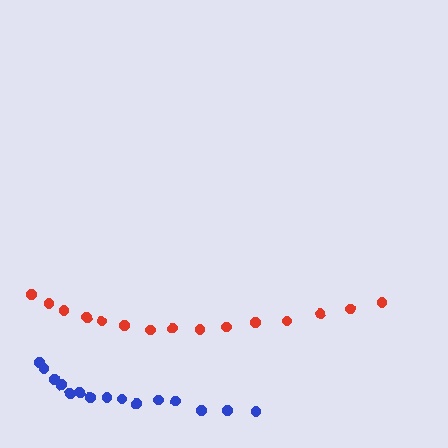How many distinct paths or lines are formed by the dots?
There are 2 distinct paths.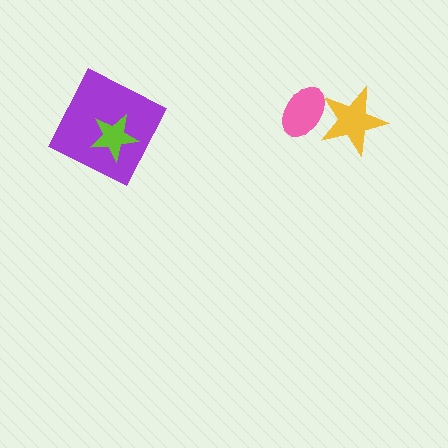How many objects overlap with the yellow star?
1 object overlaps with the yellow star.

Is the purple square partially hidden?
Yes, it is partially covered by another shape.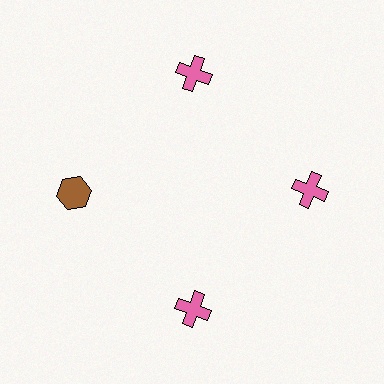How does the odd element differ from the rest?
It differs in both color (brown instead of pink) and shape (hexagon instead of cross).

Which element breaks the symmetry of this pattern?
The brown hexagon at roughly the 9 o'clock position breaks the symmetry. All other shapes are pink crosses.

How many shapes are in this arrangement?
There are 4 shapes arranged in a ring pattern.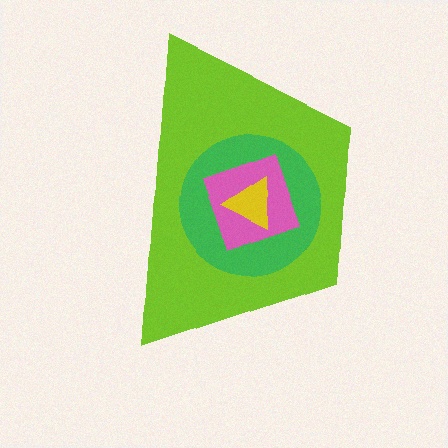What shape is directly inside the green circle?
The pink diamond.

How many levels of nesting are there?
4.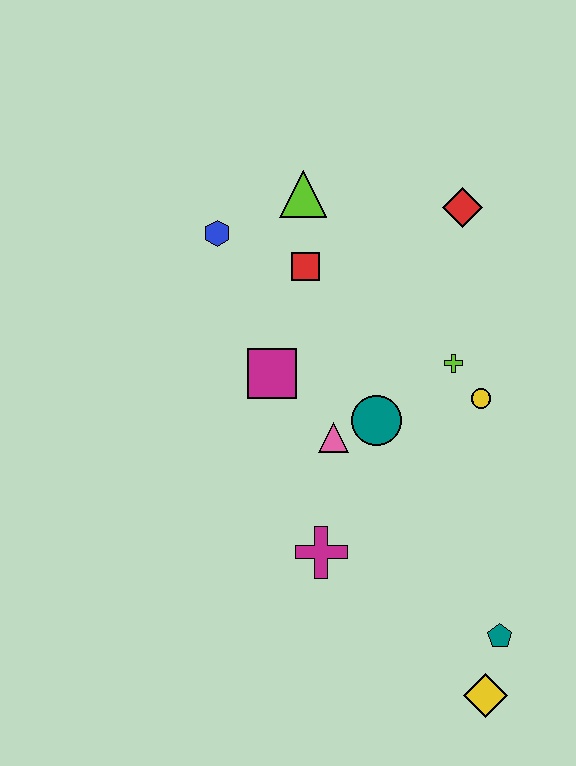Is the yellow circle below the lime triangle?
Yes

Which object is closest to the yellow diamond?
The teal pentagon is closest to the yellow diamond.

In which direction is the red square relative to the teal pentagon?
The red square is above the teal pentagon.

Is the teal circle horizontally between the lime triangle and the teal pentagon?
Yes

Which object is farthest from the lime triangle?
The yellow diamond is farthest from the lime triangle.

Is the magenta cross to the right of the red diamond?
No